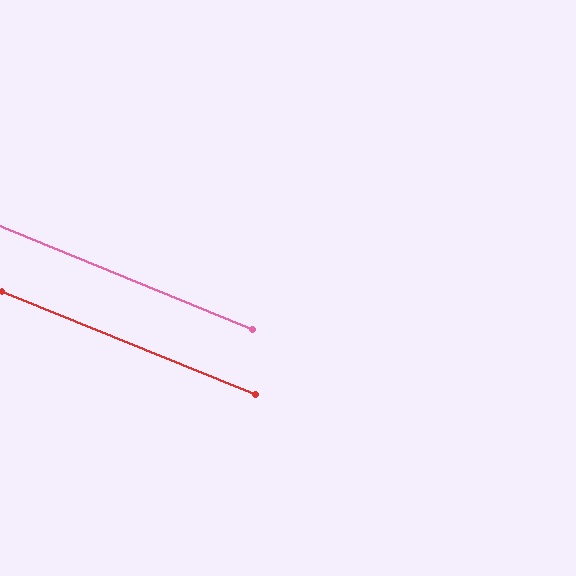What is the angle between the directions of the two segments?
Approximately 0 degrees.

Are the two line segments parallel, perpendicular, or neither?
Parallel — their directions differ by only 0.2°.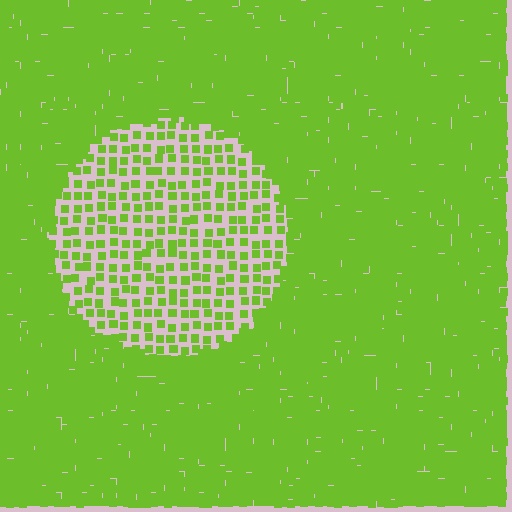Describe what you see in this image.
The image contains small lime elements arranged at two different densities. A circle-shaped region is visible where the elements are less densely packed than the surrounding area.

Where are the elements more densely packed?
The elements are more densely packed outside the circle boundary.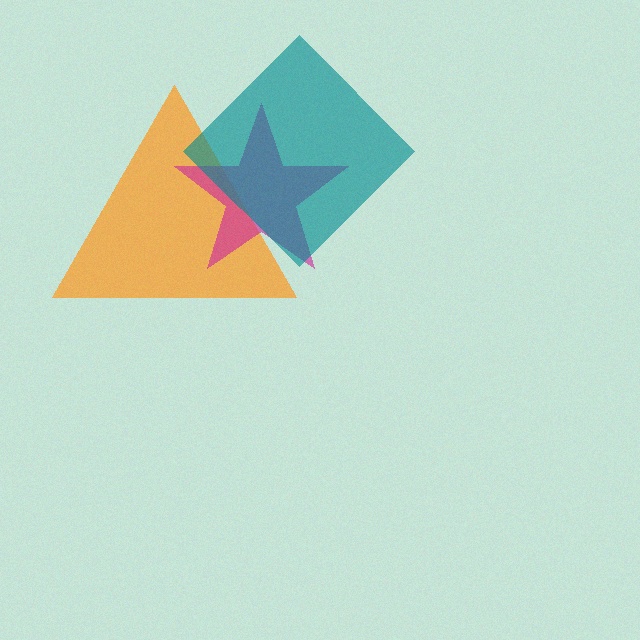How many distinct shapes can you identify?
There are 3 distinct shapes: an orange triangle, a magenta star, a teal diamond.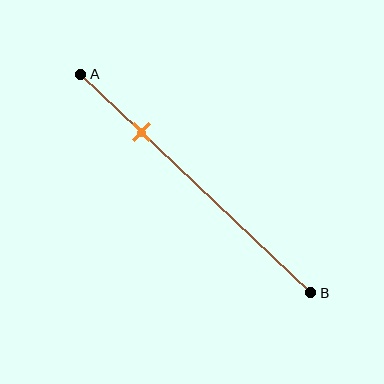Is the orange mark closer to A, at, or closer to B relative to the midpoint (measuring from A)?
The orange mark is closer to point A than the midpoint of segment AB.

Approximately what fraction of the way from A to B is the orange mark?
The orange mark is approximately 25% of the way from A to B.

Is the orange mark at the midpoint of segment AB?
No, the mark is at about 25% from A, not at the 50% midpoint.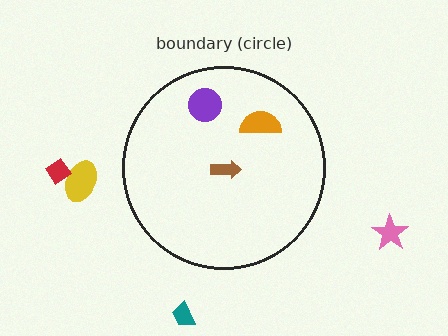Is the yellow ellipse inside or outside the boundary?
Outside.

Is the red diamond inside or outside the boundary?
Outside.